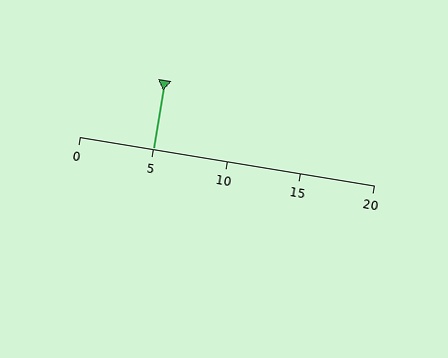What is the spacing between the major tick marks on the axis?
The major ticks are spaced 5 apart.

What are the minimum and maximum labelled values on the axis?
The axis runs from 0 to 20.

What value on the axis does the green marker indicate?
The marker indicates approximately 5.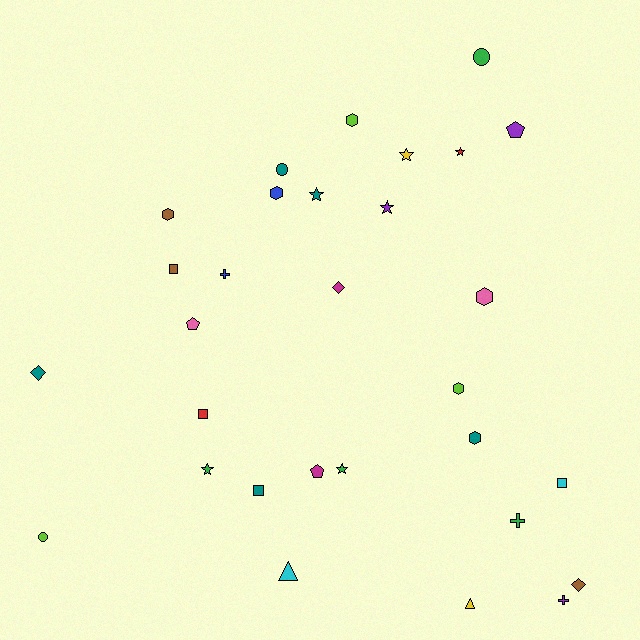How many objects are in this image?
There are 30 objects.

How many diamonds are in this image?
There are 3 diamonds.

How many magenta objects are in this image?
There are 2 magenta objects.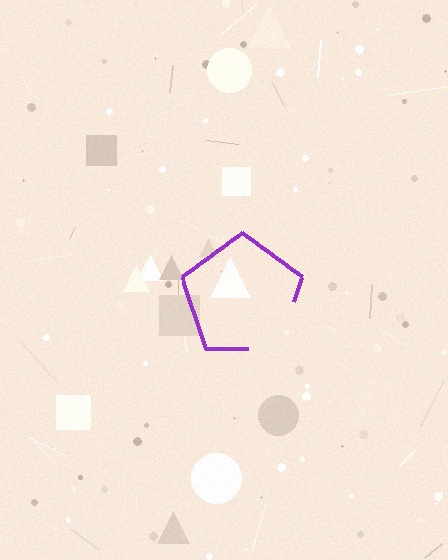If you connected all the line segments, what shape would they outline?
They would outline a pentagon.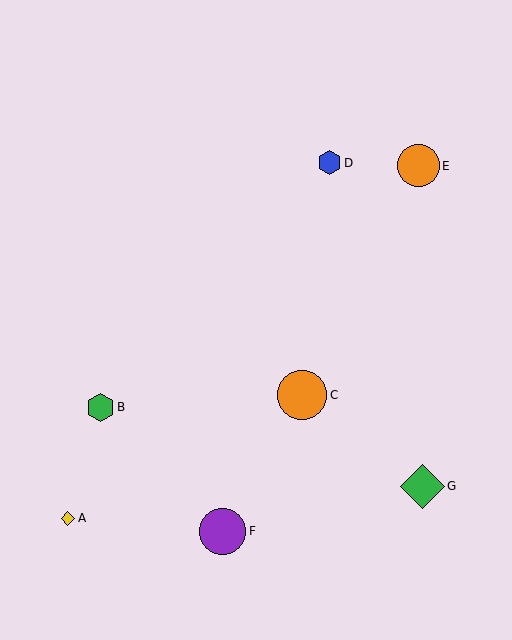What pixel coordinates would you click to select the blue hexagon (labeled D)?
Click at (330, 163) to select the blue hexagon D.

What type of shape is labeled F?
Shape F is a purple circle.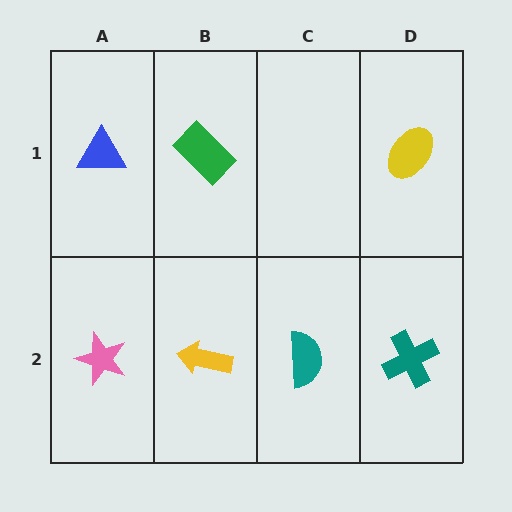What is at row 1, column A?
A blue triangle.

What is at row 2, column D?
A teal cross.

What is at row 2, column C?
A teal semicircle.